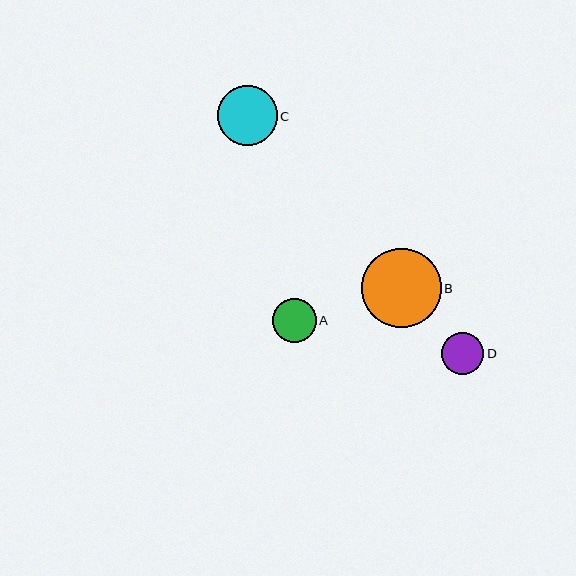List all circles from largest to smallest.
From largest to smallest: B, C, A, D.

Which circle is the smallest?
Circle D is the smallest with a size of approximately 42 pixels.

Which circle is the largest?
Circle B is the largest with a size of approximately 80 pixels.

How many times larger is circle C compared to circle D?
Circle C is approximately 1.4 times the size of circle D.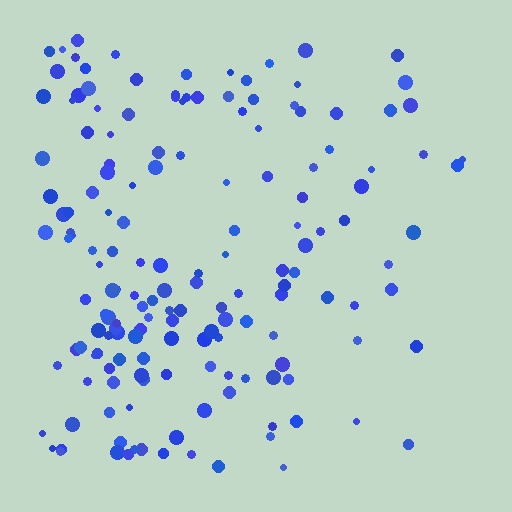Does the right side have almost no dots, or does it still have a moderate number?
Still a moderate number, just noticeably fewer than the left.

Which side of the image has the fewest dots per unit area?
The right.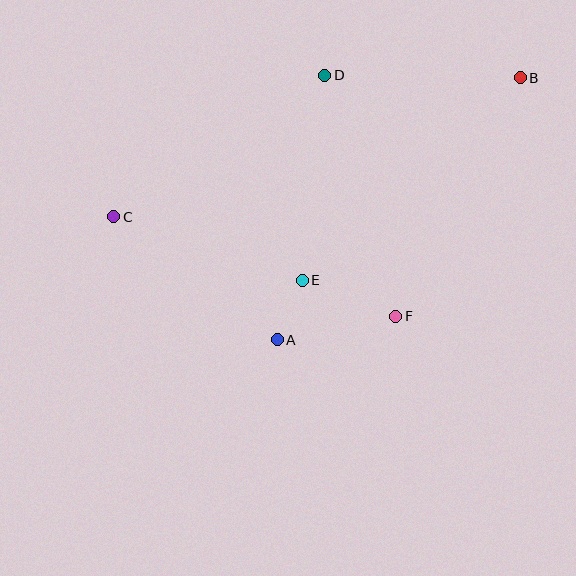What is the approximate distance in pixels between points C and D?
The distance between C and D is approximately 254 pixels.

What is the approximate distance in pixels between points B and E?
The distance between B and E is approximately 298 pixels.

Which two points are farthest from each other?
Points B and C are farthest from each other.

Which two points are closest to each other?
Points A and E are closest to each other.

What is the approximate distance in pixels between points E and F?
The distance between E and F is approximately 100 pixels.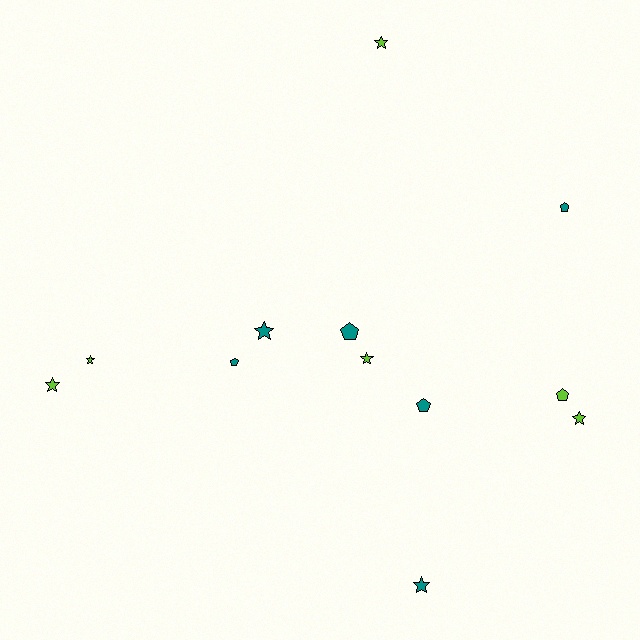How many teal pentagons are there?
There are 4 teal pentagons.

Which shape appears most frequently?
Star, with 7 objects.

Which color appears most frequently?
Teal, with 6 objects.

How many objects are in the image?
There are 12 objects.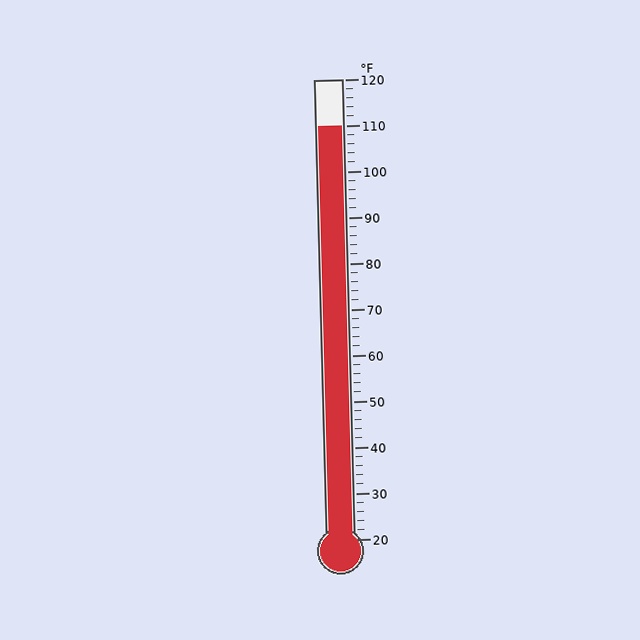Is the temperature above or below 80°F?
The temperature is above 80°F.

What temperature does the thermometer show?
The thermometer shows approximately 110°F.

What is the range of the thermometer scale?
The thermometer scale ranges from 20°F to 120°F.